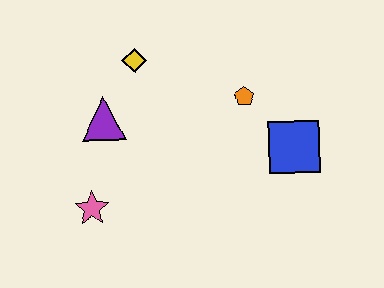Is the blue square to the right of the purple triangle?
Yes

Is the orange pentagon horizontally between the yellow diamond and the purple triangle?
No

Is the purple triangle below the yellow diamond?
Yes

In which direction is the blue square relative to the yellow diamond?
The blue square is to the right of the yellow diamond.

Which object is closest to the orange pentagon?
The blue square is closest to the orange pentagon.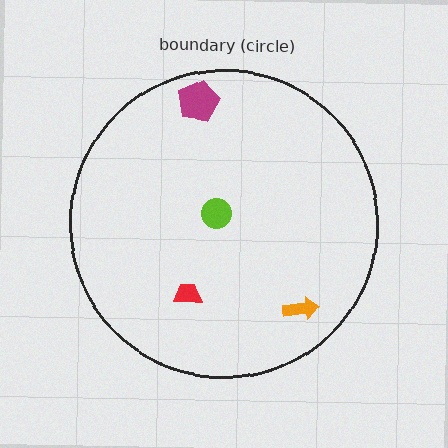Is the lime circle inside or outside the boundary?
Inside.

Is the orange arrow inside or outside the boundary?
Inside.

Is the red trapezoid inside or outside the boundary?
Inside.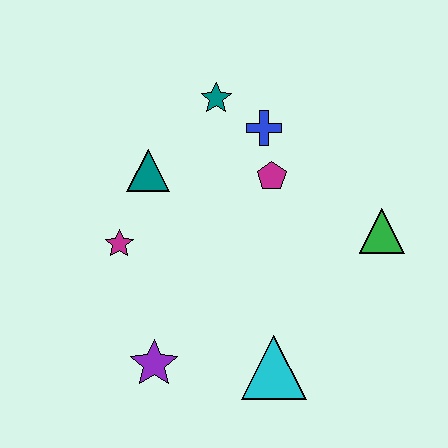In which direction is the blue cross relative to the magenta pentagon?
The blue cross is above the magenta pentagon.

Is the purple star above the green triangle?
No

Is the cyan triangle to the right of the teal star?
Yes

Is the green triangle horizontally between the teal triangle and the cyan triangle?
No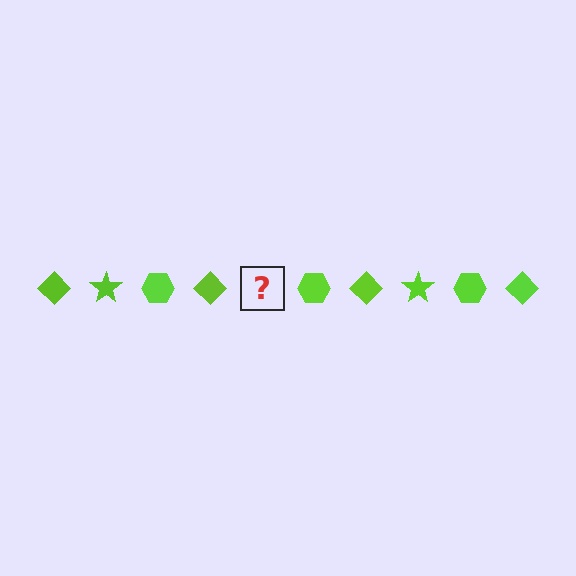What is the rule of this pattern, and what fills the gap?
The rule is that the pattern cycles through diamond, star, hexagon shapes in lime. The gap should be filled with a lime star.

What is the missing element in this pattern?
The missing element is a lime star.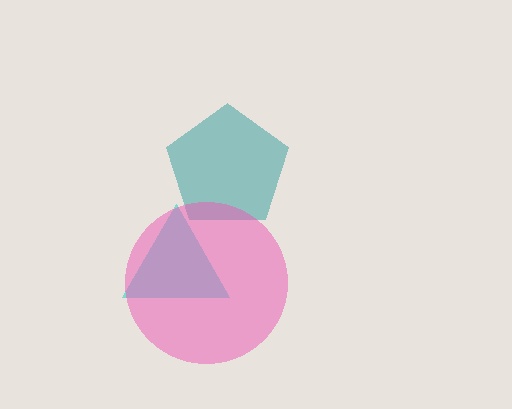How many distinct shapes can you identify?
There are 3 distinct shapes: a teal pentagon, a cyan triangle, a pink circle.